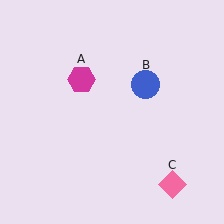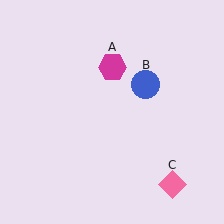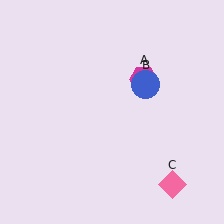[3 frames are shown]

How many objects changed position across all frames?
1 object changed position: magenta hexagon (object A).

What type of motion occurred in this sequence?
The magenta hexagon (object A) rotated clockwise around the center of the scene.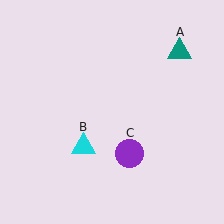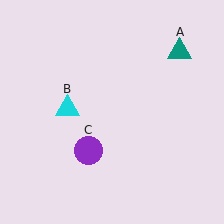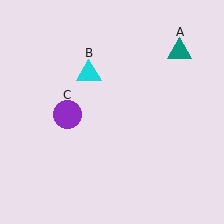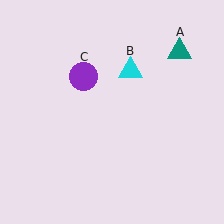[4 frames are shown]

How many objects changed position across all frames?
2 objects changed position: cyan triangle (object B), purple circle (object C).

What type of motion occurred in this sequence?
The cyan triangle (object B), purple circle (object C) rotated clockwise around the center of the scene.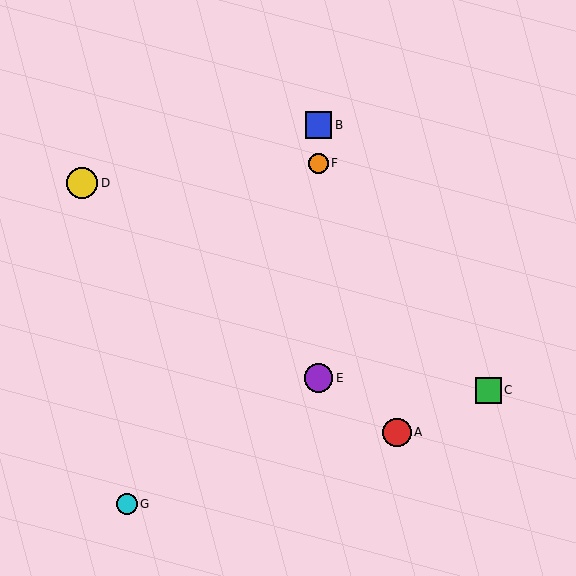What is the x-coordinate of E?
Object E is at x≈318.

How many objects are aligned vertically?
3 objects (B, E, F) are aligned vertically.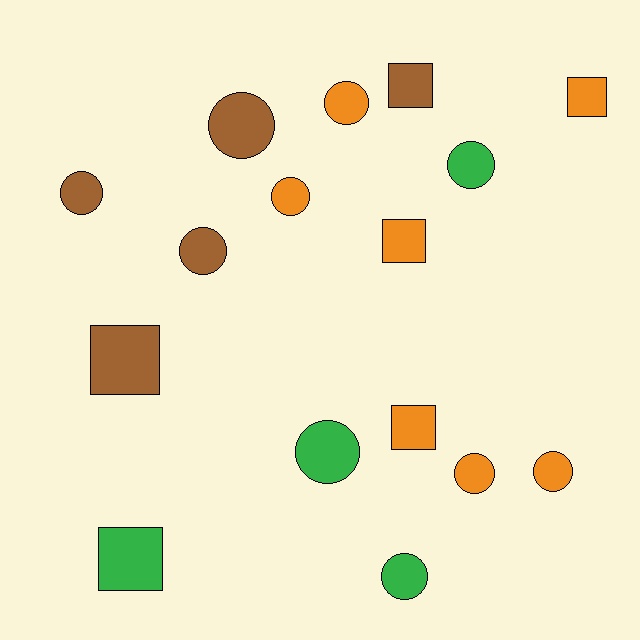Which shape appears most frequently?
Circle, with 10 objects.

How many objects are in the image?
There are 16 objects.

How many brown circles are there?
There are 3 brown circles.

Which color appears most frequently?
Orange, with 7 objects.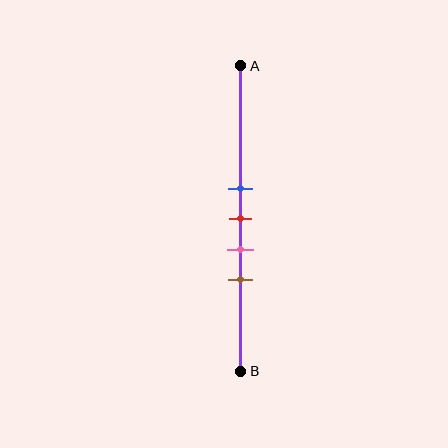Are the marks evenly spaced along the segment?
Yes, the marks are approximately evenly spaced.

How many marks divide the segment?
There are 4 marks dividing the segment.